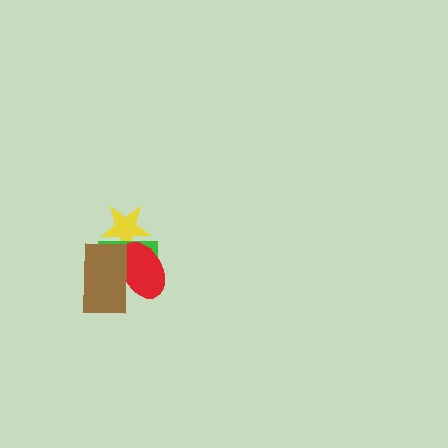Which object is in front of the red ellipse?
The brown rectangle is in front of the red ellipse.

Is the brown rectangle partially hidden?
No, no other shape covers it.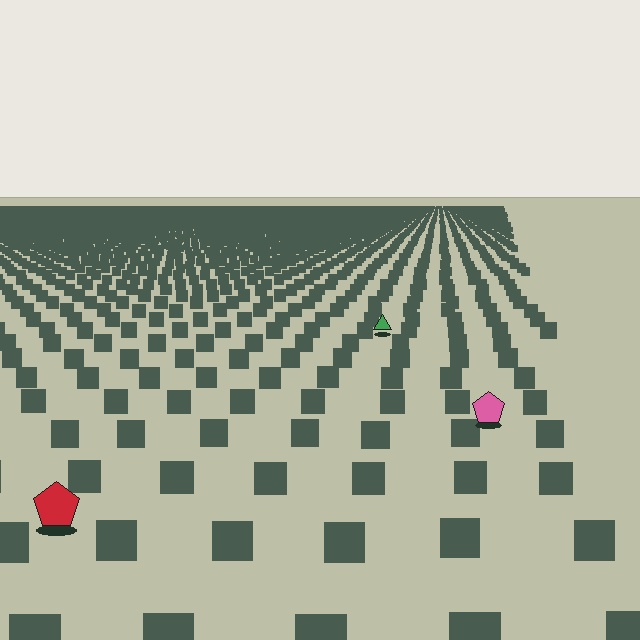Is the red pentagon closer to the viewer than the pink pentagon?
Yes. The red pentagon is closer — you can tell from the texture gradient: the ground texture is coarser near it.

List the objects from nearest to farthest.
From nearest to farthest: the red pentagon, the pink pentagon, the green triangle.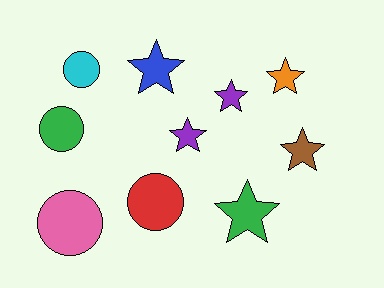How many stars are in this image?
There are 6 stars.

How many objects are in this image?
There are 10 objects.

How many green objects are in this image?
There are 2 green objects.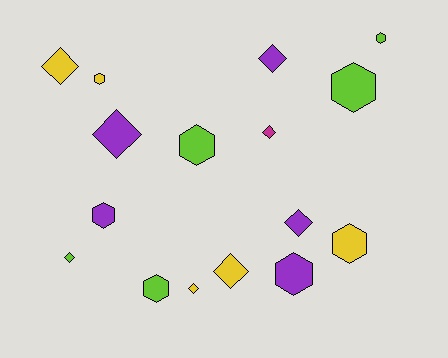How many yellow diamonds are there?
There are 3 yellow diamonds.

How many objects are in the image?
There are 16 objects.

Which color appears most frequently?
Yellow, with 5 objects.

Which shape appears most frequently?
Hexagon, with 8 objects.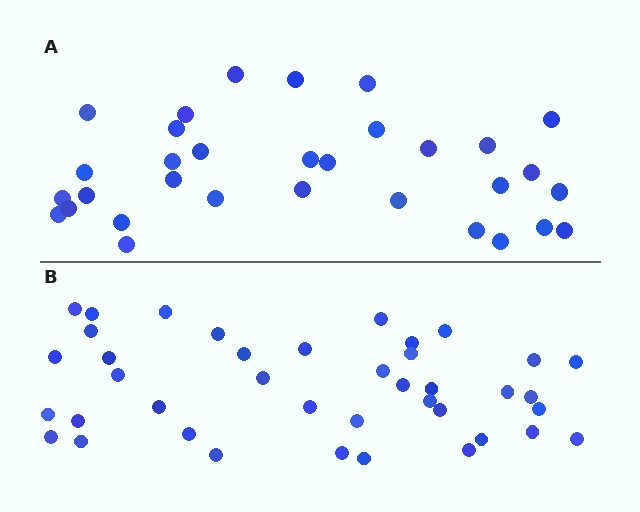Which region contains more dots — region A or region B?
Region B (the bottom region) has more dots.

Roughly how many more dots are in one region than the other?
Region B has roughly 8 or so more dots than region A.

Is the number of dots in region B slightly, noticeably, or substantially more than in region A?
Region B has noticeably more, but not dramatically so. The ratio is roughly 1.2 to 1.